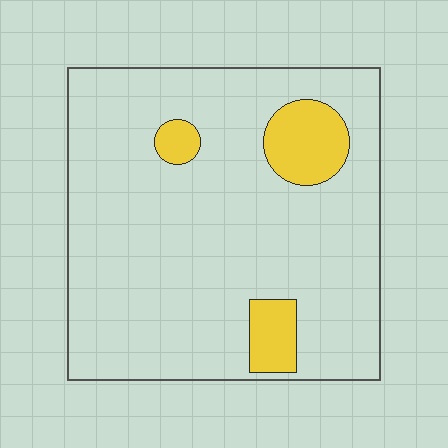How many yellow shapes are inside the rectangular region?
3.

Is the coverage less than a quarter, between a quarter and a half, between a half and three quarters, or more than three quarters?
Less than a quarter.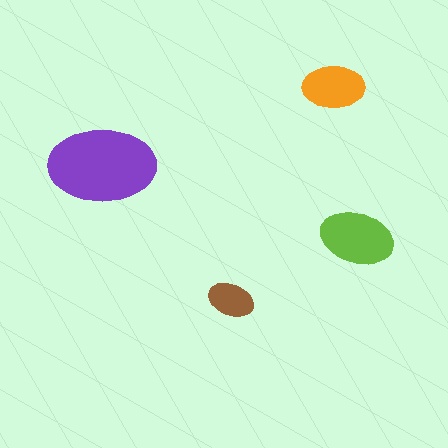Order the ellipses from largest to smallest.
the purple one, the lime one, the orange one, the brown one.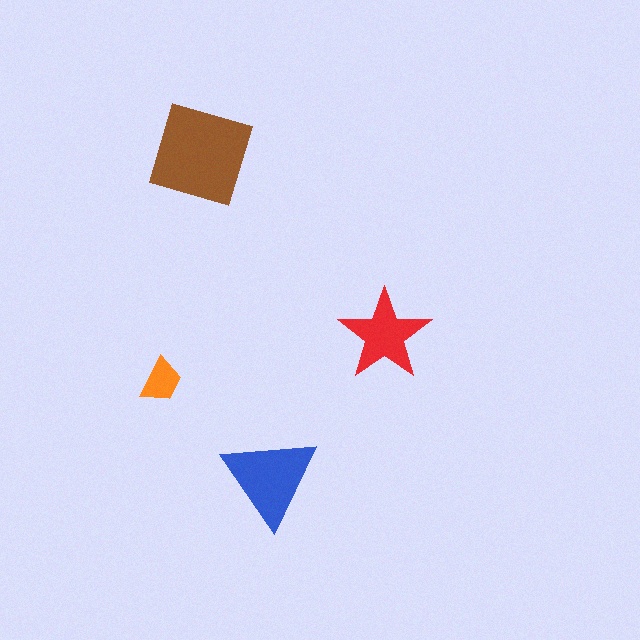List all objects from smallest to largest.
The orange trapezoid, the red star, the blue triangle, the brown square.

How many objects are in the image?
There are 4 objects in the image.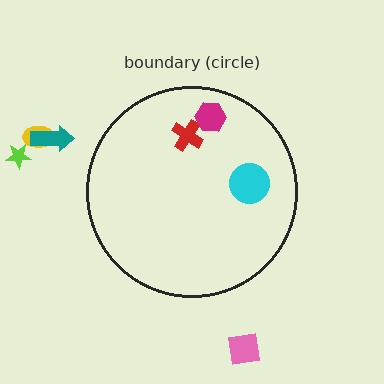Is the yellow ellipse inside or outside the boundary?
Outside.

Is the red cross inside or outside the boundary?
Inside.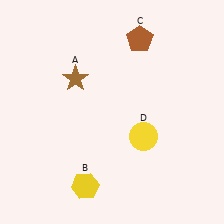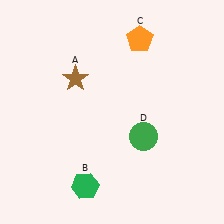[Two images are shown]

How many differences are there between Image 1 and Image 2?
There are 3 differences between the two images.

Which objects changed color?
B changed from yellow to green. C changed from brown to orange. D changed from yellow to green.